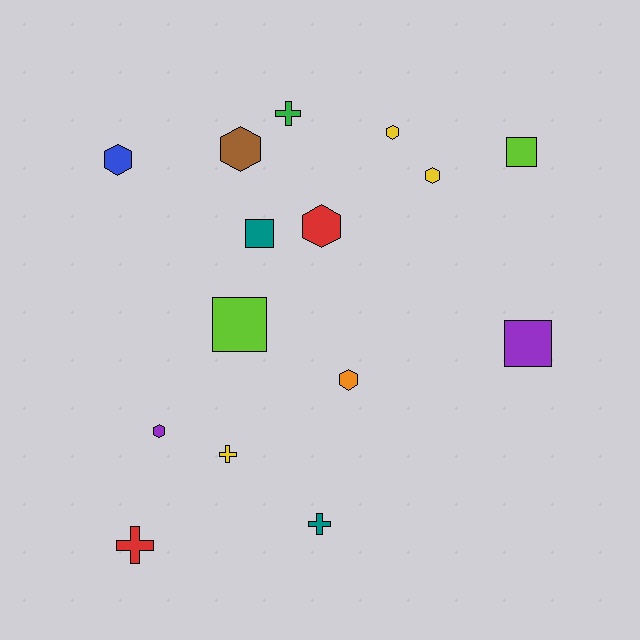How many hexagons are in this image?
There are 7 hexagons.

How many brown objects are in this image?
There is 1 brown object.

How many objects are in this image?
There are 15 objects.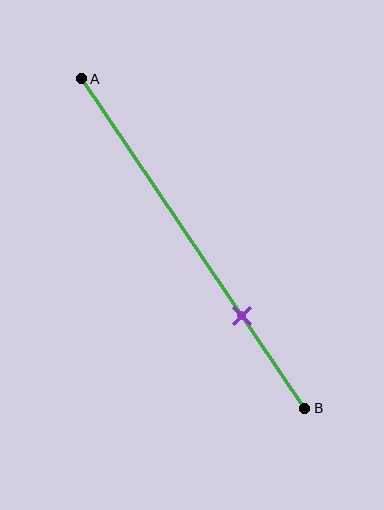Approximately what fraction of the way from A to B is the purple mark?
The purple mark is approximately 70% of the way from A to B.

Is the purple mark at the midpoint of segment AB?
No, the mark is at about 70% from A, not at the 50% midpoint.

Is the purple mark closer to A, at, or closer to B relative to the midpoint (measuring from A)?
The purple mark is closer to point B than the midpoint of segment AB.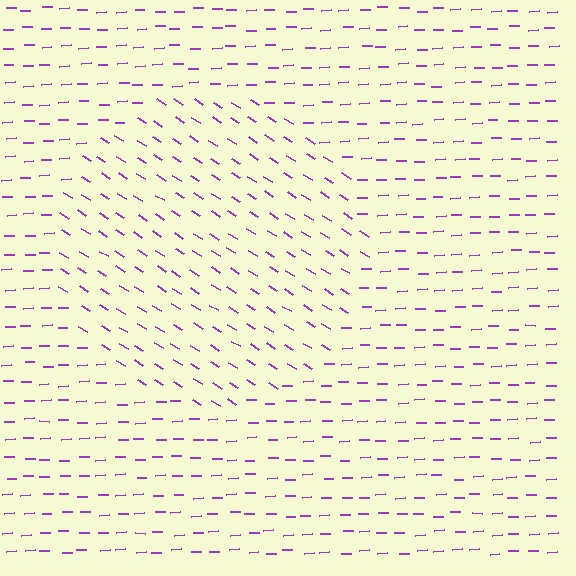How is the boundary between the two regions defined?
The boundary is defined purely by a change in line orientation (approximately 34 degrees difference). All lines are the same color and thickness.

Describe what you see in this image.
The image is filled with small purple line segments. A circle region in the image has lines oriented differently from the surrounding lines, creating a visible texture boundary.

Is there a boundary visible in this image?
Yes, there is a texture boundary formed by a change in line orientation.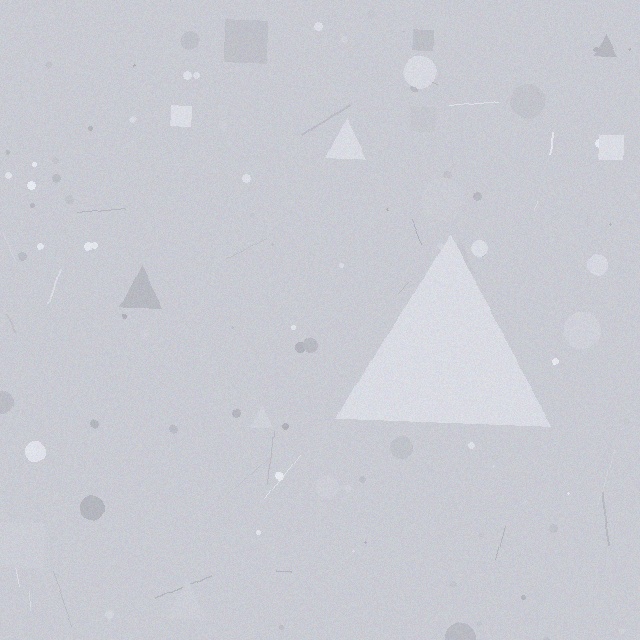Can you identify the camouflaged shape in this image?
The camouflaged shape is a triangle.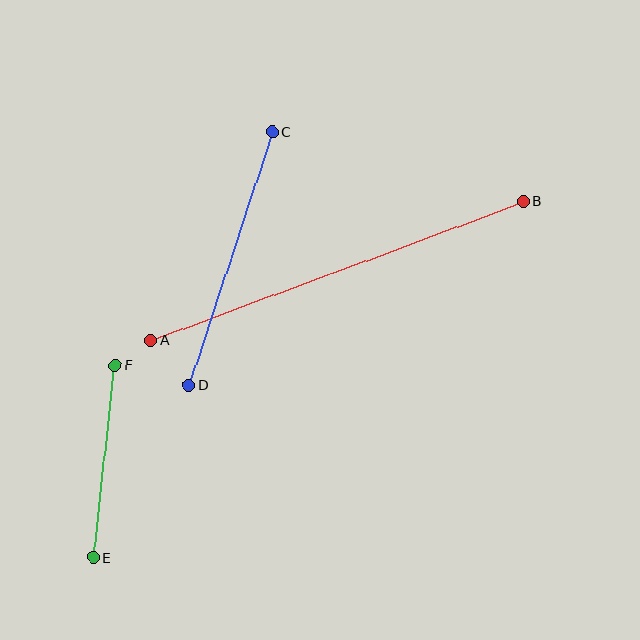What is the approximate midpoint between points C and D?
The midpoint is at approximately (231, 258) pixels.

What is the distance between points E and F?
The distance is approximately 194 pixels.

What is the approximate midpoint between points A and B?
The midpoint is at approximately (337, 271) pixels.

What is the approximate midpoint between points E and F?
The midpoint is at approximately (104, 461) pixels.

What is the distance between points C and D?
The distance is approximately 267 pixels.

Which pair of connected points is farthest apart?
Points A and B are farthest apart.